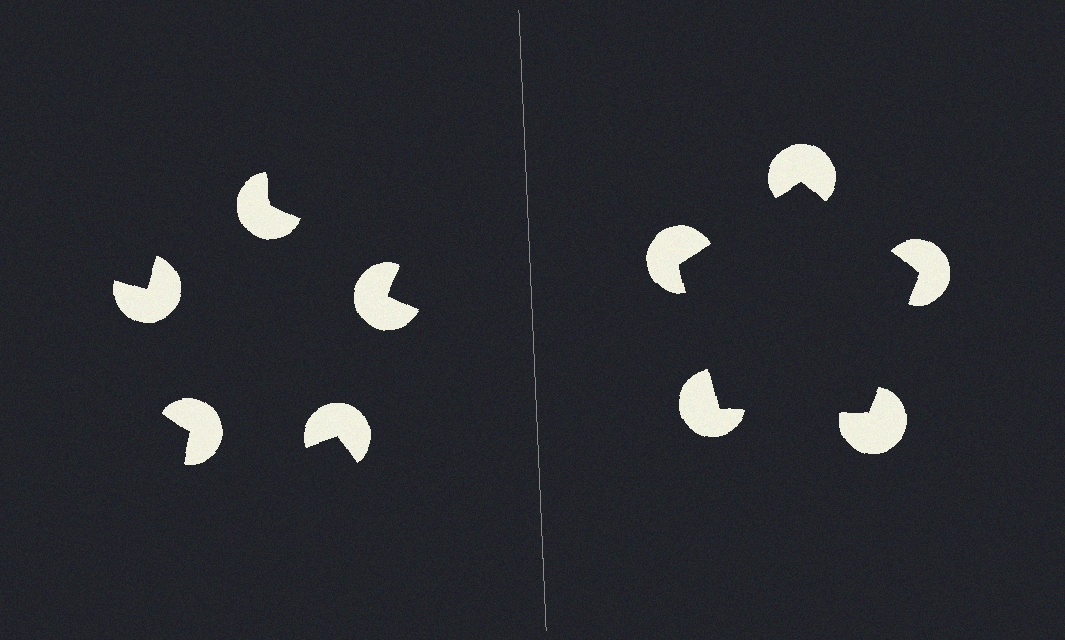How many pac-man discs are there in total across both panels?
10 — 5 on each side.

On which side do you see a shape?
An illusory pentagon appears on the right side. On the left side the wedge cuts are rotated, so no coherent shape forms.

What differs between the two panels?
The pac-man discs are positioned identically on both sides; only the wedge orientations differ. On the right they align to a pentagon; on the left they are misaligned.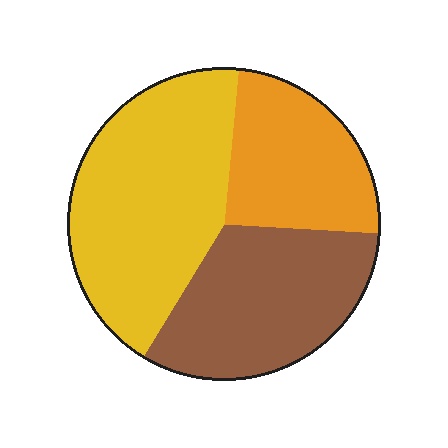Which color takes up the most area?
Yellow, at roughly 45%.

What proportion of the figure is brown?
Brown covers about 35% of the figure.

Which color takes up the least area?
Orange, at roughly 25%.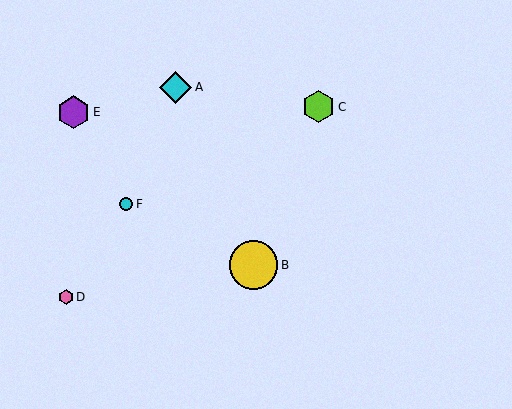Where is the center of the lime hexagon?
The center of the lime hexagon is at (319, 107).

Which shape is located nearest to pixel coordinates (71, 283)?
The pink hexagon (labeled D) at (66, 297) is nearest to that location.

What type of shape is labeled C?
Shape C is a lime hexagon.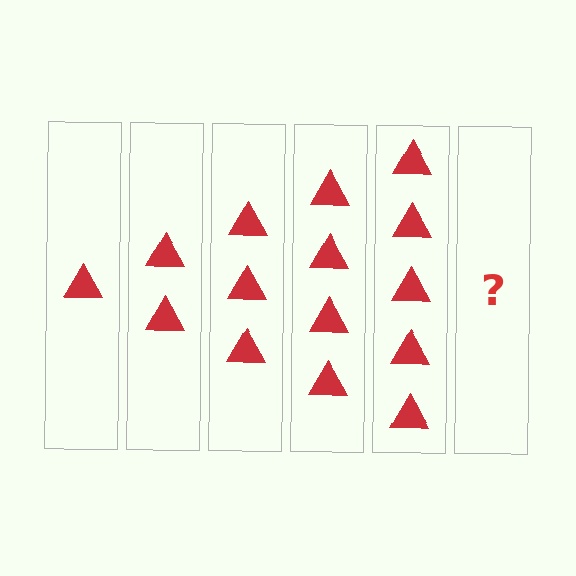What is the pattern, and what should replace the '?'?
The pattern is that each step adds one more triangle. The '?' should be 6 triangles.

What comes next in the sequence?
The next element should be 6 triangles.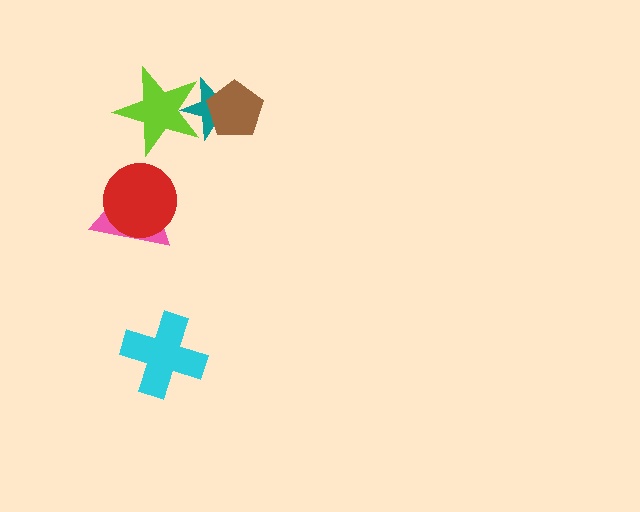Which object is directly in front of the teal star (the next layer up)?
The brown pentagon is directly in front of the teal star.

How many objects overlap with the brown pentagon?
1 object overlaps with the brown pentagon.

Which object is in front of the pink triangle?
The red circle is in front of the pink triangle.